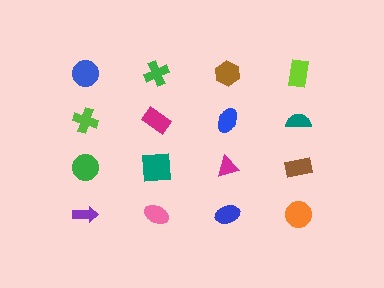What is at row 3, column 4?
A brown rectangle.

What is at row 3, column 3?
A magenta triangle.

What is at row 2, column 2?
A magenta rectangle.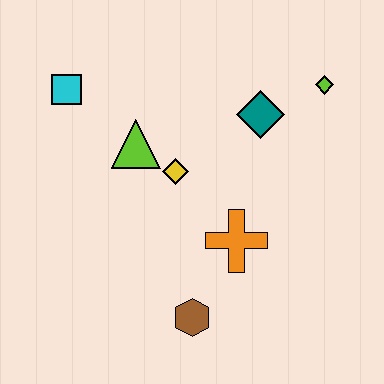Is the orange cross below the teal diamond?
Yes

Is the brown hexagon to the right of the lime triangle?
Yes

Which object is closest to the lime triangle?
The yellow diamond is closest to the lime triangle.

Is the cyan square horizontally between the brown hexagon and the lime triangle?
No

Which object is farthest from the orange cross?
The cyan square is farthest from the orange cross.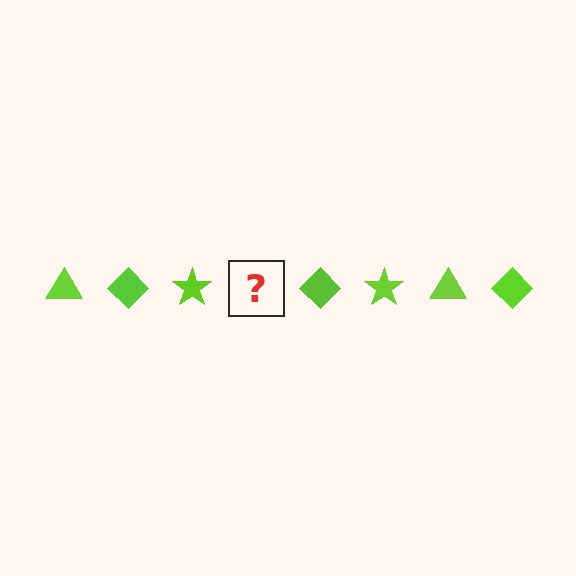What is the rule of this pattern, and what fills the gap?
The rule is that the pattern cycles through triangle, diamond, star shapes in lime. The gap should be filled with a lime triangle.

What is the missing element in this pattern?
The missing element is a lime triangle.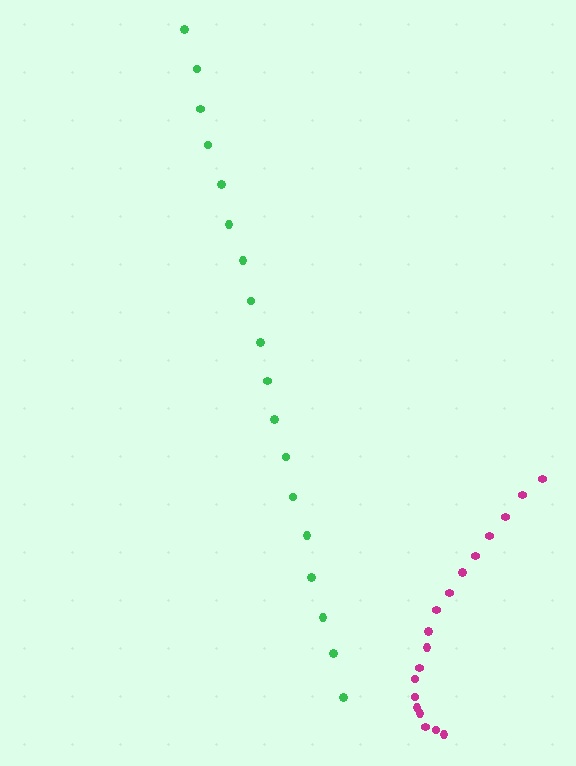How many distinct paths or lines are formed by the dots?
There are 2 distinct paths.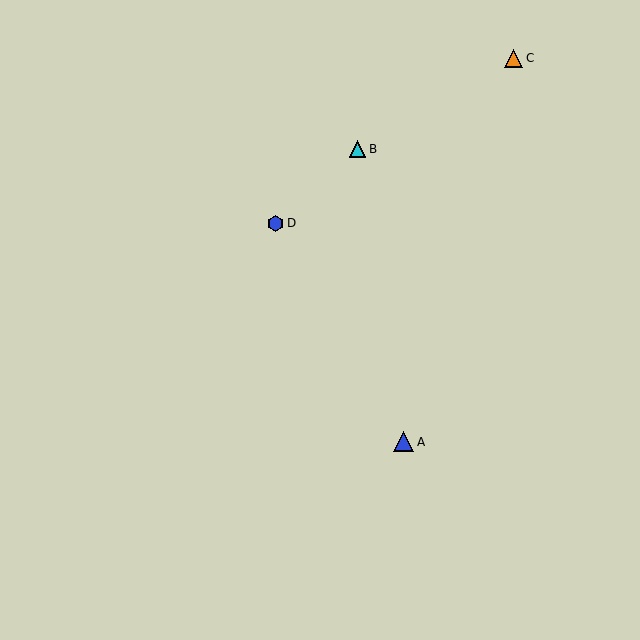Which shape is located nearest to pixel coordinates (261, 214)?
The blue hexagon (labeled D) at (276, 223) is nearest to that location.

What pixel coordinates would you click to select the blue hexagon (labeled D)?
Click at (276, 223) to select the blue hexagon D.